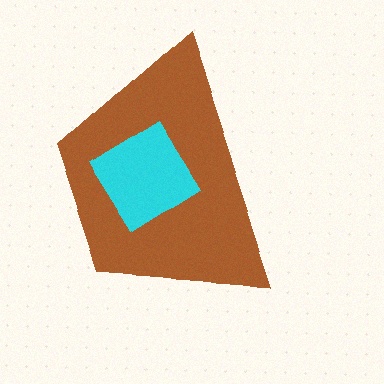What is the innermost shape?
The cyan diamond.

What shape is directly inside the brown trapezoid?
The cyan diamond.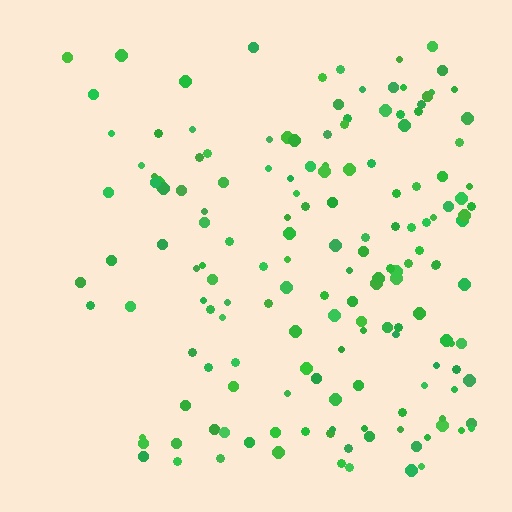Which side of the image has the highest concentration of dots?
The right.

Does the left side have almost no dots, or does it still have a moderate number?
Still a moderate number, just noticeably fewer than the right.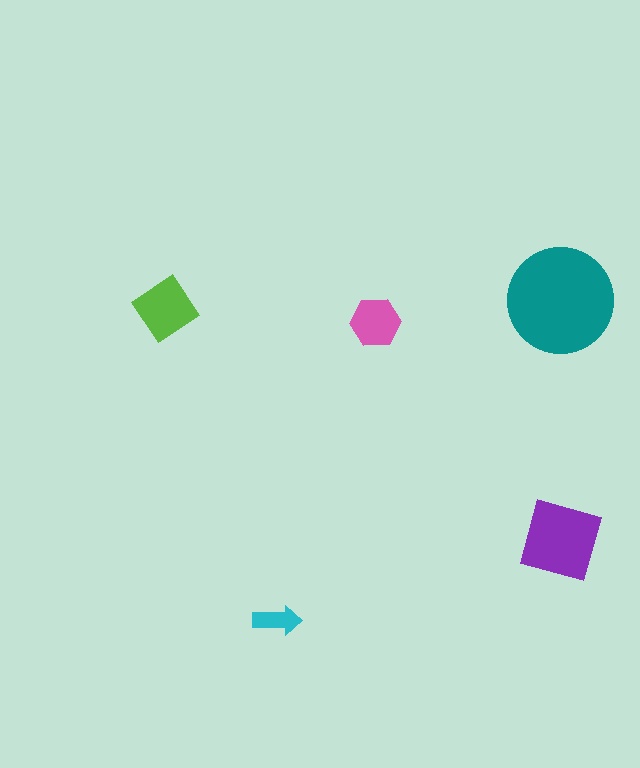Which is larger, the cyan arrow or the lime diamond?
The lime diamond.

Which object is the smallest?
The cyan arrow.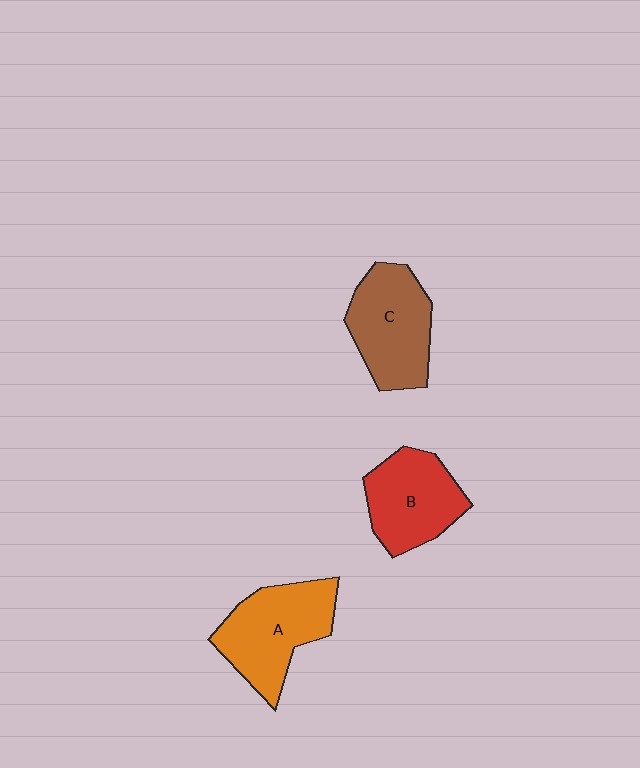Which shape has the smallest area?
Shape B (red).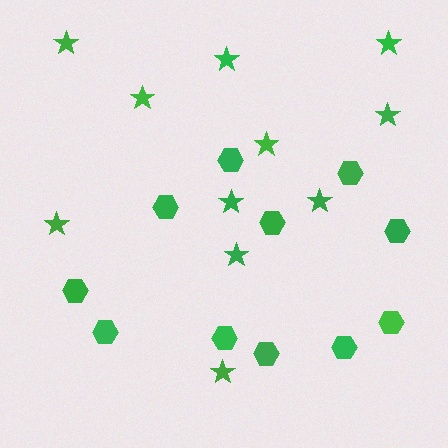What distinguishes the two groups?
There are 2 groups: one group of hexagons (11) and one group of stars (11).